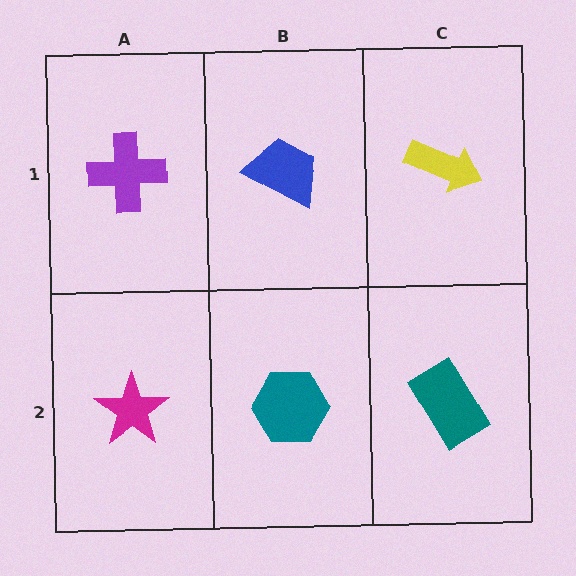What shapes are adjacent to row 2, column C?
A yellow arrow (row 1, column C), a teal hexagon (row 2, column B).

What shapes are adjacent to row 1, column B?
A teal hexagon (row 2, column B), a purple cross (row 1, column A), a yellow arrow (row 1, column C).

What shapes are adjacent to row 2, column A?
A purple cross (row 1, column A), a teal hexagon (row 2, column B).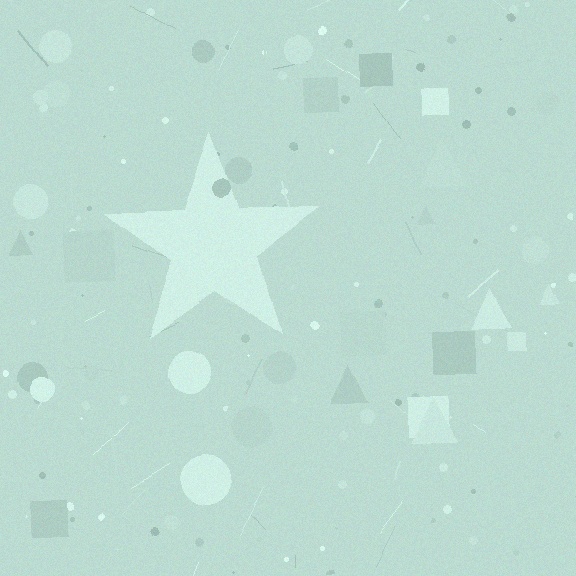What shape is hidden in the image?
A star is hidden in the image.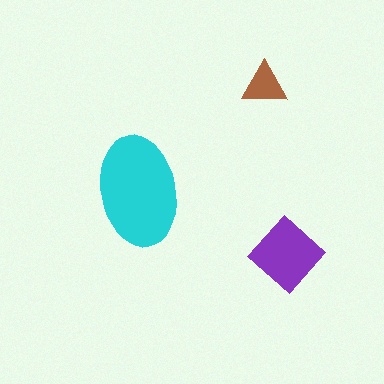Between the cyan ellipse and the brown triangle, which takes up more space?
The cyan ellipse.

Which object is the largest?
The cyan ellipse.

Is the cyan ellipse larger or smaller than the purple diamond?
Larger.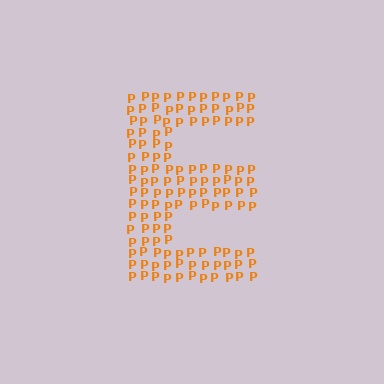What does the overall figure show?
The overall figure shows the letter E.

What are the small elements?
The small elements are letter P's.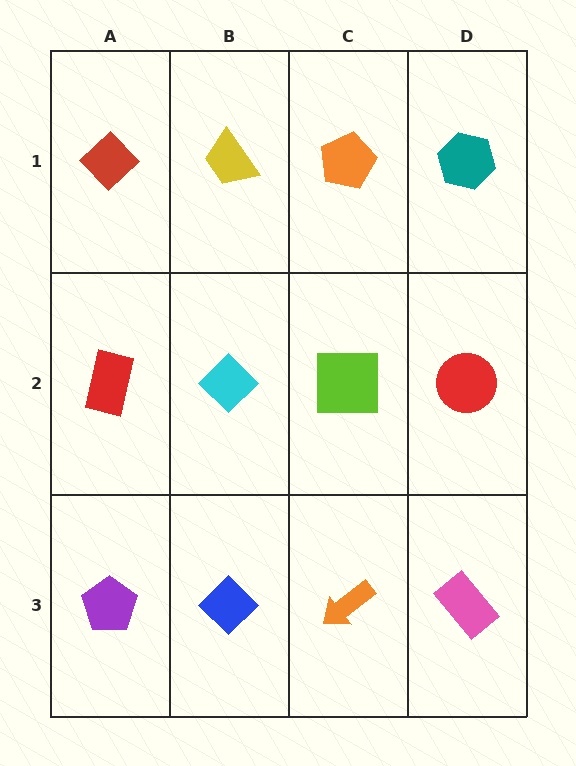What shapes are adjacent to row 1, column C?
A lime square (row 2, column C), a yellow trapezoid (row 1, column B), a teal hexagon (row 1, column D).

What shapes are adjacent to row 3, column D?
A red circle (row 2, column D), an orange arrow (row 3, column C).